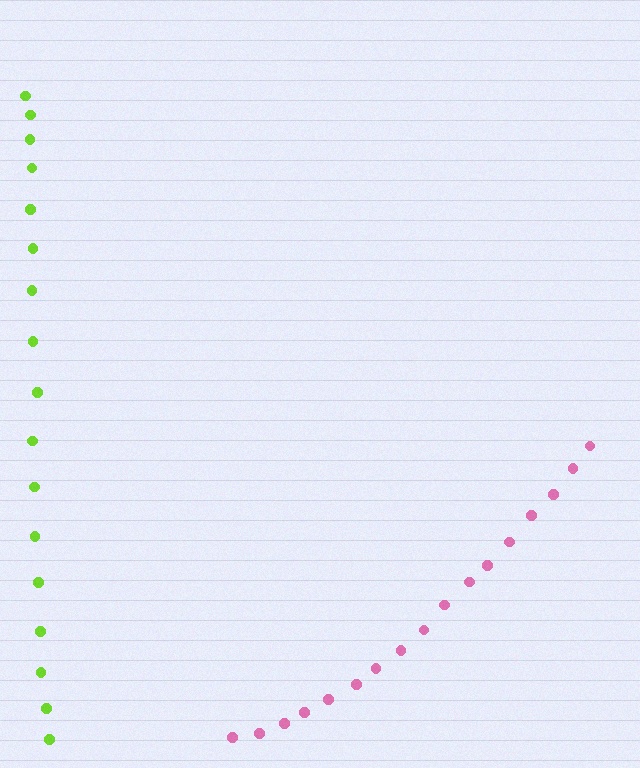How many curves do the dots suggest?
There are 2 distinct paths.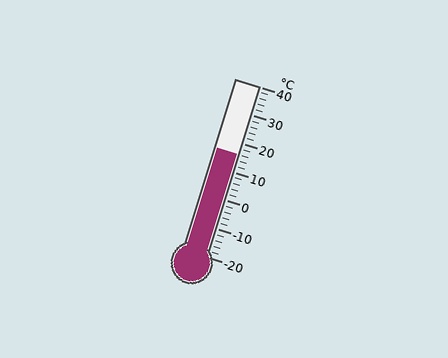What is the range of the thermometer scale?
The thermometer scale ranges from -20°C to 40°C.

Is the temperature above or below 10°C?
The temperature is above 10°C.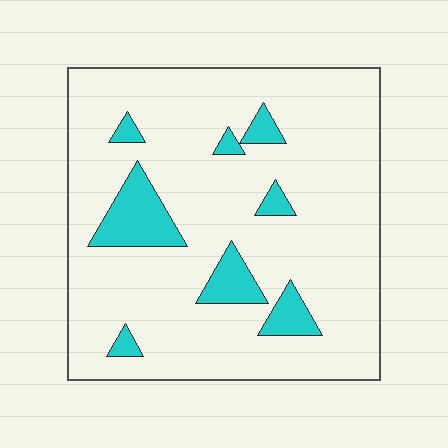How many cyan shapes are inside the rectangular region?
8.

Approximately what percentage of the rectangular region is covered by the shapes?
Approximately 15%.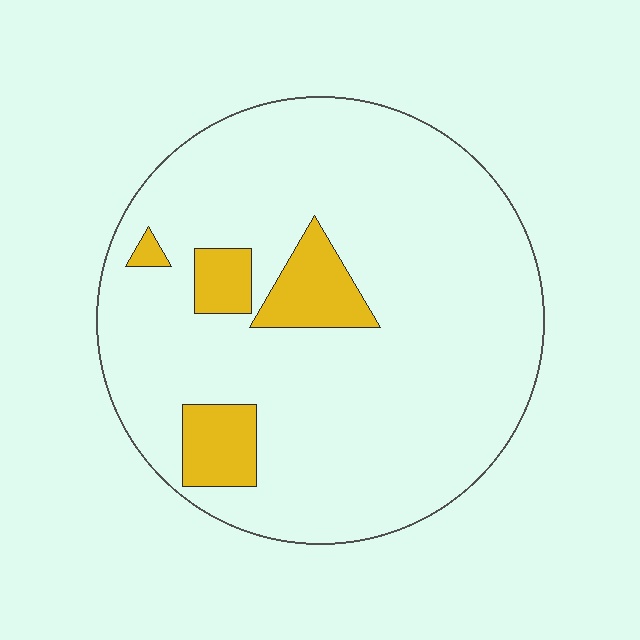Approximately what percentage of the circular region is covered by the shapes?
Approximately 10%.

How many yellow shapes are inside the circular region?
4.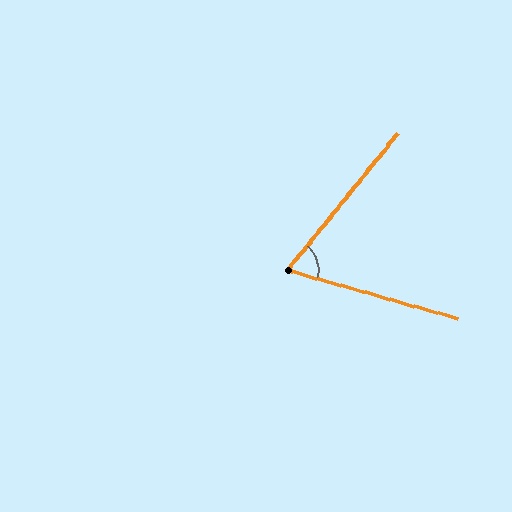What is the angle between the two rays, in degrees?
Approximately 67 degrees.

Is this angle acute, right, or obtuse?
It is acute.